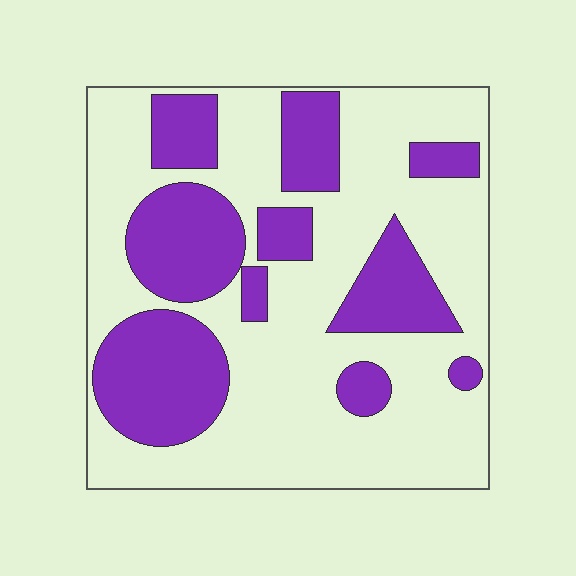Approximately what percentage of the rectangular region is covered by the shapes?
Approximately 35%.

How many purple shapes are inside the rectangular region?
10.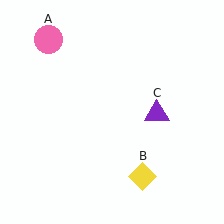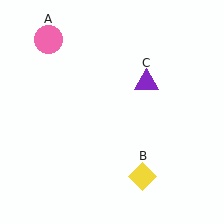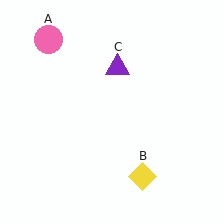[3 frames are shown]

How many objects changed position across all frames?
1 object changed position: purple triangle (object C).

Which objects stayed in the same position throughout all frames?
Pink circle (object A) and yellow diamond (object B) remained stationary.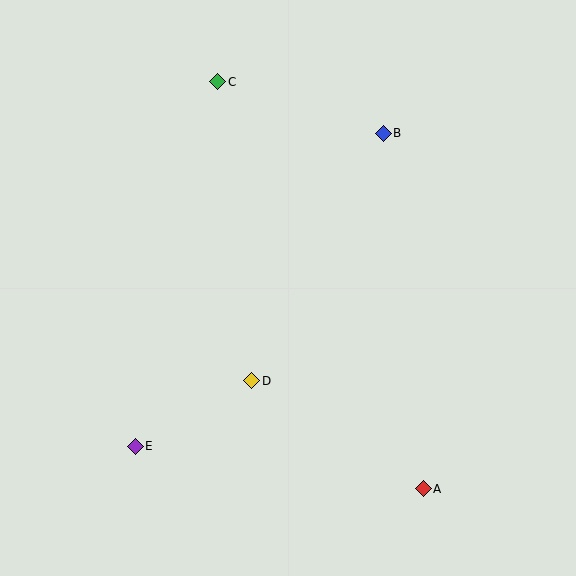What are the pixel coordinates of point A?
Point A is at (423, 489).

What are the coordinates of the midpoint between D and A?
The midpoint between D and A is at (337, 435).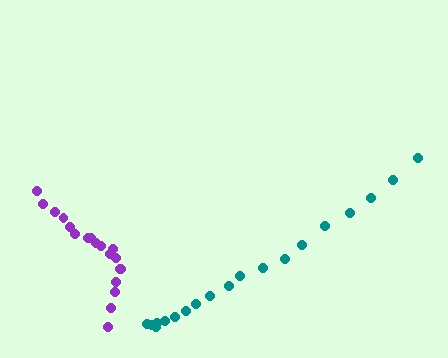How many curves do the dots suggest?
There are 2 distinct paths.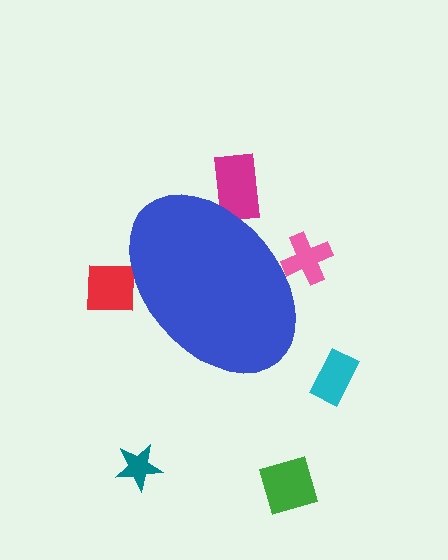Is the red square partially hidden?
Yes, the red square is partially hidden behind the blue ellipse.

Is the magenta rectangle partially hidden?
Yes, the magenta rectangle is partially hidden behind the blue ellipse.